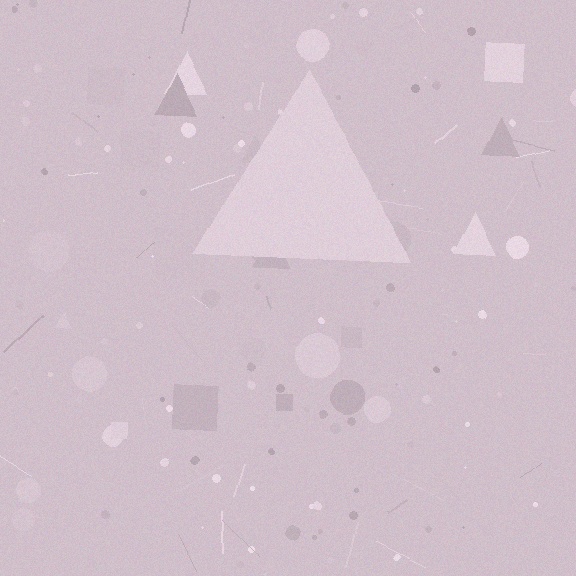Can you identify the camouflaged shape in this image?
The camouflaged shape is a triangle.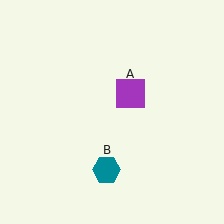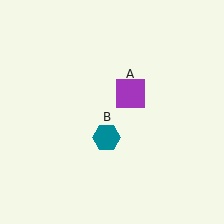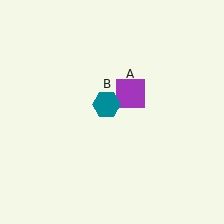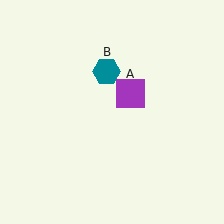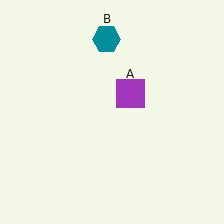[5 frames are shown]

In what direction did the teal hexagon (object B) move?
The teal hexagon (object B) moved up.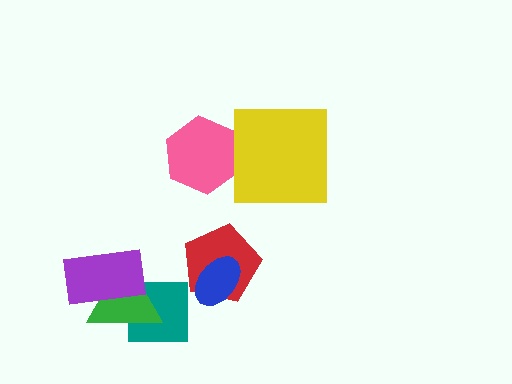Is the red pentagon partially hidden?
Yes, it is partially covered by another shape.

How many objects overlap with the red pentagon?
1 object overlaps with the red pentagon.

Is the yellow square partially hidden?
No, no other shape covers it.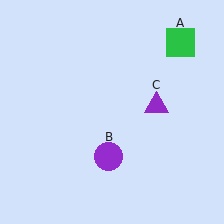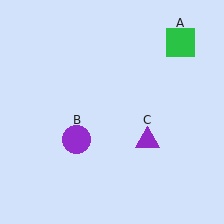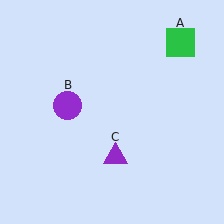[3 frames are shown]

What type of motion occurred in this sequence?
The purple circle (object B), purple triangle (object C) rotated clockwise around the center of the scene.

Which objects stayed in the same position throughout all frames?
Green square (object A) remained stationary.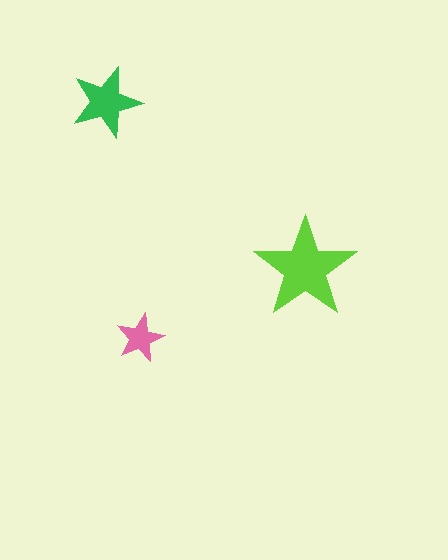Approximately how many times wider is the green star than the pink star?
About 1.5 times wider.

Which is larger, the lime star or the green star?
The lime one.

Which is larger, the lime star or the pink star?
The lime one.